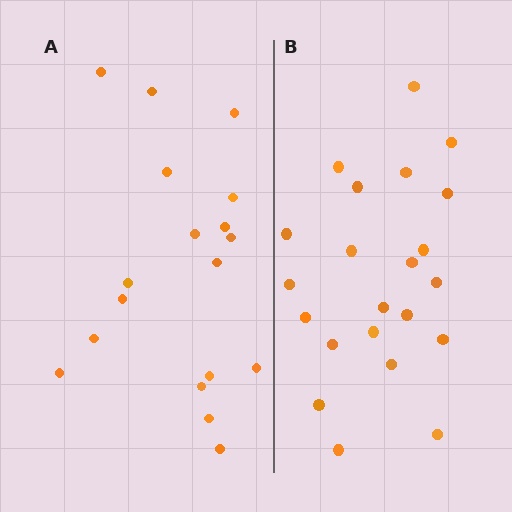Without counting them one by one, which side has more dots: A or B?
Region B (the right region) has more dots.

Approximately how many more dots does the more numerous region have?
Region B has about 4 more dots than region A.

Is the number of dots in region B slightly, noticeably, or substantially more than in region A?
Region B has only slightly more — the two regions are fairly close. The ratio is roughly 1.2 to 1.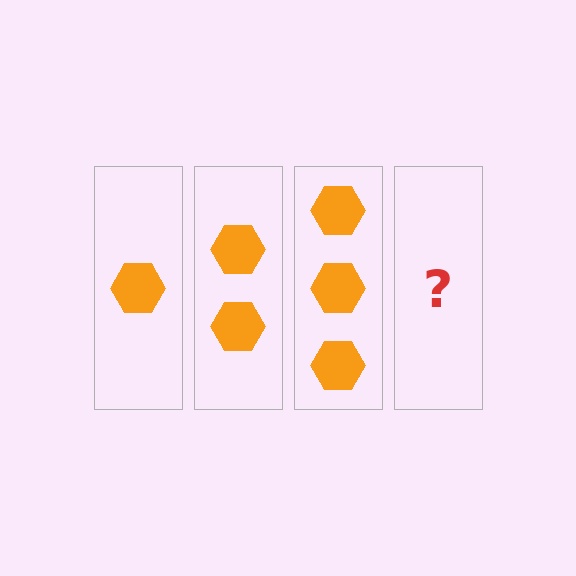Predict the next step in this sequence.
The next step is 4 hexagons.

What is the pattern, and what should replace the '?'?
The pattern is that each step adds one more hexagon. The '?' should be 4 hexagons.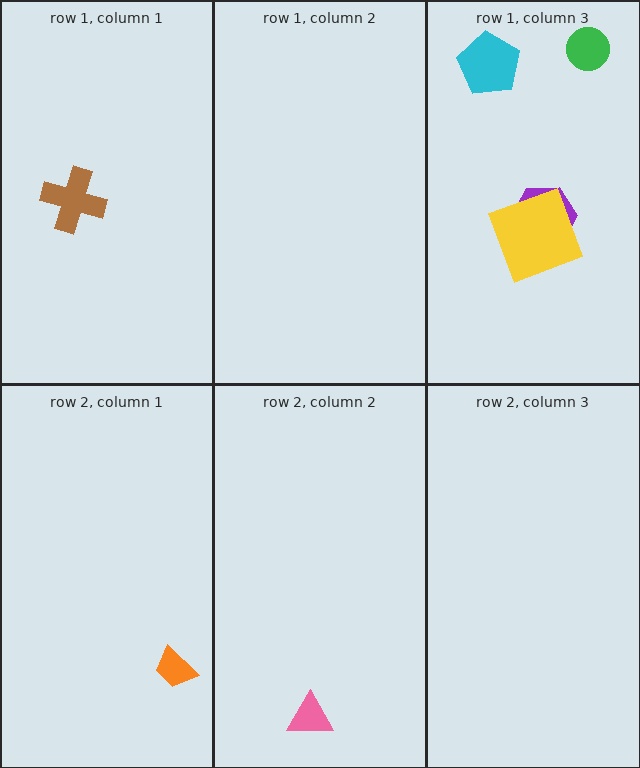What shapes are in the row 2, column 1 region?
The orange trapezoid.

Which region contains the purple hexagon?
The row 1, column 3 region.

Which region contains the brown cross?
The row 1, column 1 region.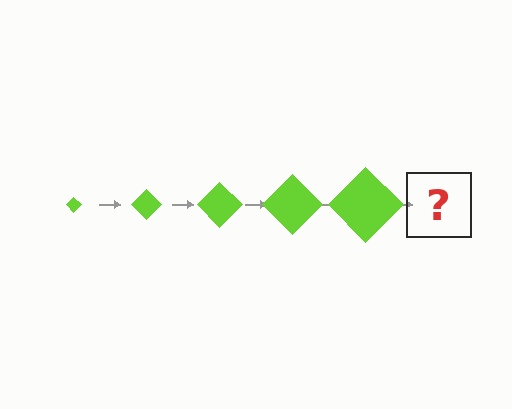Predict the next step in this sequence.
The next step is a lime diamond, larger than the previous one.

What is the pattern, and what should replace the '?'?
The pattern is that the diamond gets progressively larger each step. The '?' should be a lime diamond, larger than the previous one.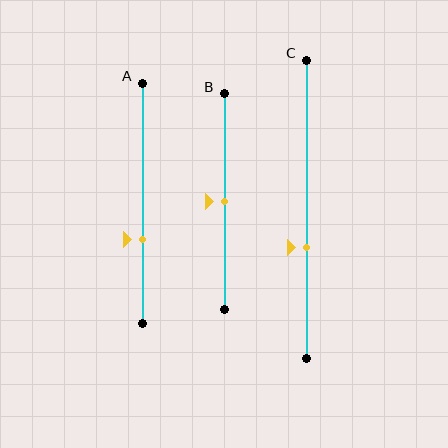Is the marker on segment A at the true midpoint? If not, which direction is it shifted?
No, the marker on segment A is shifted downward by about 15% of the segment length.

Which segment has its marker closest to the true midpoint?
Segment B has its marker closest to the true midpoint.